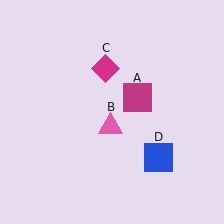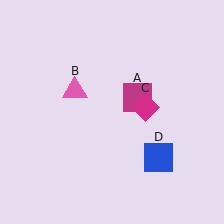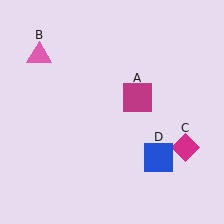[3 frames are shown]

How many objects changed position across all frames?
2 objects changed position: pink triangle (object B), magenta diamond (object C).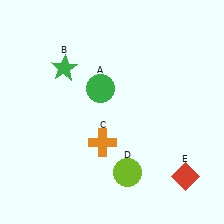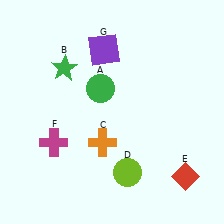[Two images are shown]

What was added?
A magenta cross (F), a purple square (G) were added in Image 2.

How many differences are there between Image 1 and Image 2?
There are 2 differences between the two images.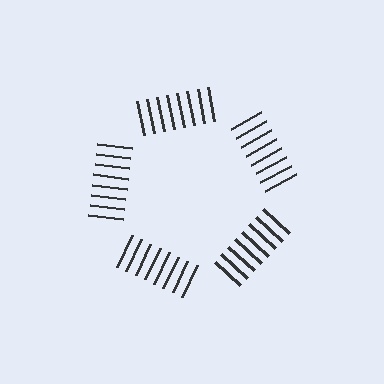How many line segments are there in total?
40 — 8 along each of the 5 edges.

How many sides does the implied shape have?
5 sides — the line-ends trace a pentagon.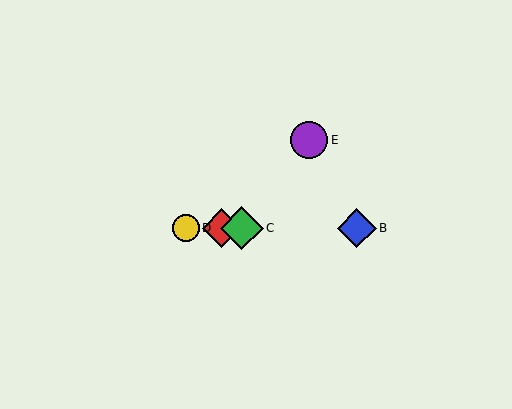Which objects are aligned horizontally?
Objects A, B, C, D are aligned horizontally.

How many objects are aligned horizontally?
4 objects (A, B, C, D) are aligned horizontally.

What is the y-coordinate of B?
Object B is at y≈228.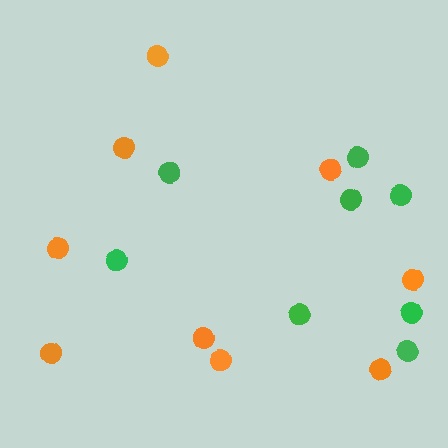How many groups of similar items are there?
There are 2 groups: one group of green circles (8) and one group of orange circles (9).